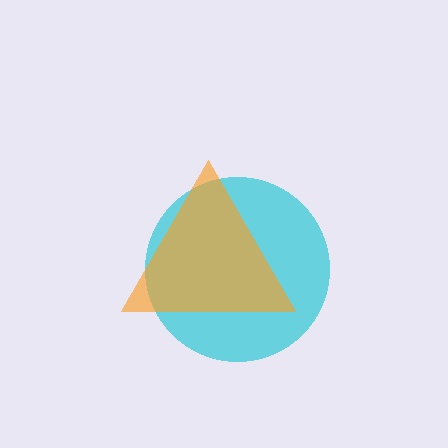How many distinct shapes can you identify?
There are 2 distinct shapes: a cyan circle, an orange triangle.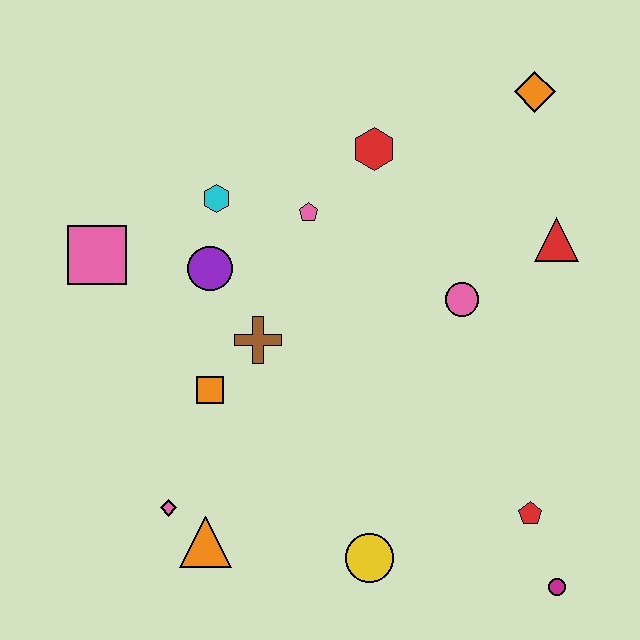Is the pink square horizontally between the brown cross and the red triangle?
No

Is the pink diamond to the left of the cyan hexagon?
Yes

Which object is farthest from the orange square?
The orange diamond is farthest from the orange square.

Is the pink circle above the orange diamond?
No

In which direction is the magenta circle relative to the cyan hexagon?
The magenta circle is below the cyan hexagon.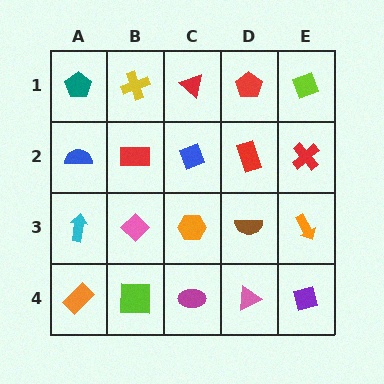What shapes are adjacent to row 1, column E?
A red cross (row 2, column E), a red pentagon (row 1, column D).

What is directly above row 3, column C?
A blue diamond.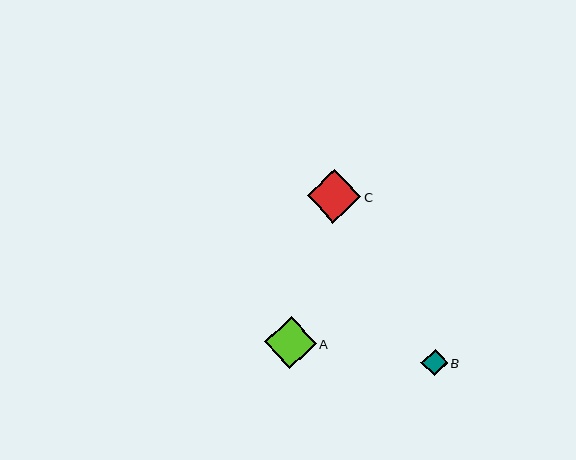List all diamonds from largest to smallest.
From largest to smallest: C, A, B.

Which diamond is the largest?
Diamond C is the largest with a size of approximately 54 pixels.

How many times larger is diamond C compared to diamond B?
Diamond C is approximately 2.0 times the size of diamond B.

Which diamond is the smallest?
Diamond B is the smallest with a size of approximately 27 pixels.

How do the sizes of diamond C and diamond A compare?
Diamond C and diamond A are approximately the same size.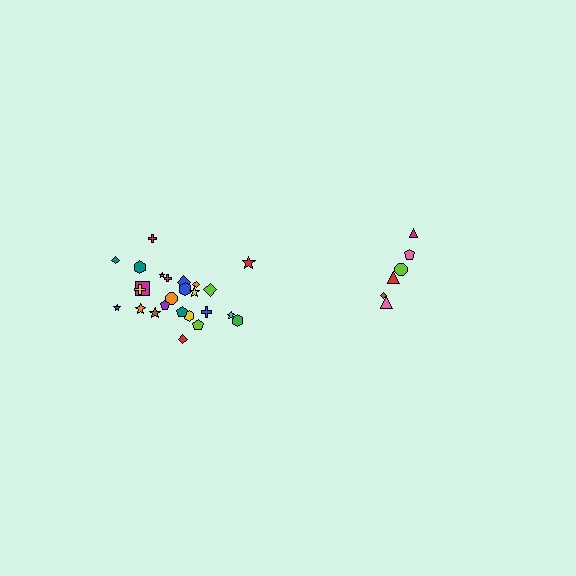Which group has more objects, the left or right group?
The left group.